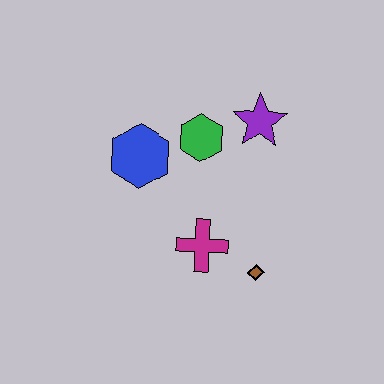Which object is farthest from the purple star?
The brown diamond is farthest from the purple star.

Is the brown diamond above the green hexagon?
No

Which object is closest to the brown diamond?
The magenta cross is closest to the brown diamond.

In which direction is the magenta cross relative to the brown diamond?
The magenta cross is to the left of the brown diamond.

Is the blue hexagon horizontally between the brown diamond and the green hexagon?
No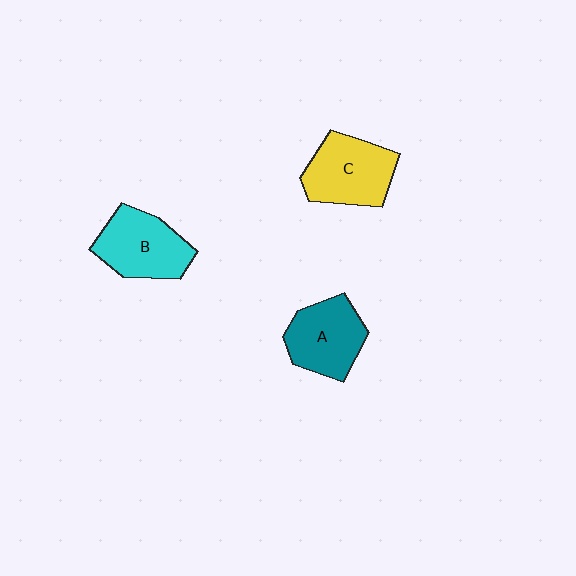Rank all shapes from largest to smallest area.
From largest to smallest: C (yellow), B (cyan), A (teal).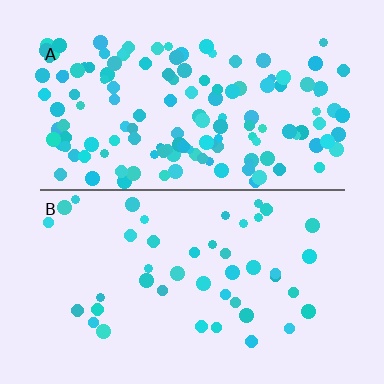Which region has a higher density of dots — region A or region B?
A (the top).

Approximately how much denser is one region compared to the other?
Approximately 3.2× — region A over region B.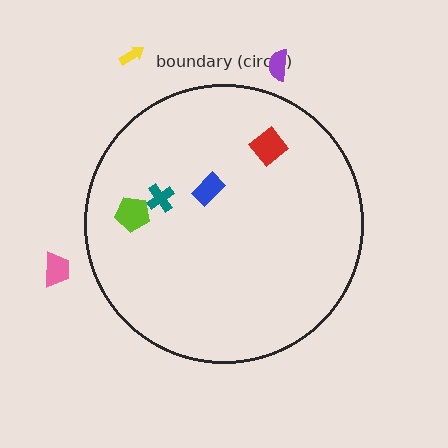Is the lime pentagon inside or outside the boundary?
Inside.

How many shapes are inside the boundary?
4 inside, 3 outside.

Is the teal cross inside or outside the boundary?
Inside.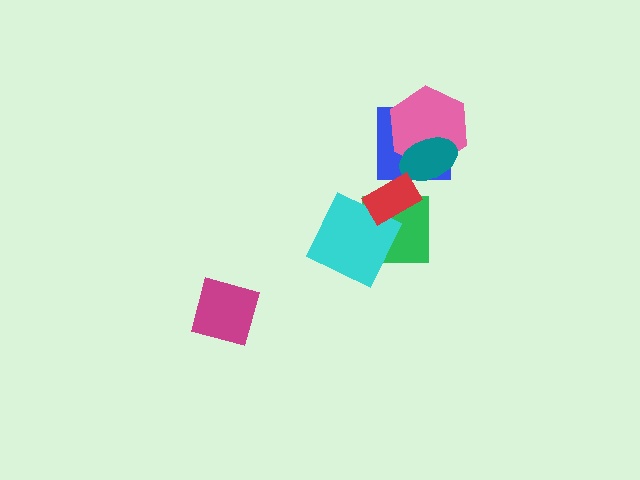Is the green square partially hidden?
Yes, it is partially covered by another shape.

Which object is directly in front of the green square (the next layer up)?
The cyan square is directly in front of the green square.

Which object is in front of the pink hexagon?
The teal ellipse is in front of the pink hexagon.